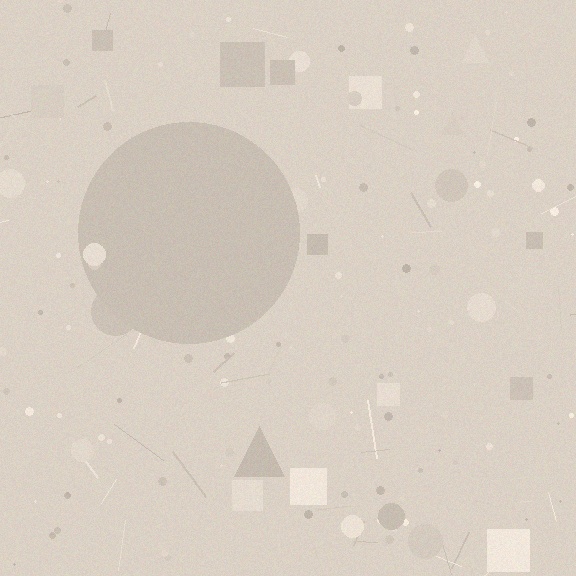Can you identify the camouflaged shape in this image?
The camouflaged shape is a circle.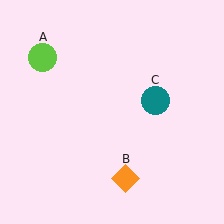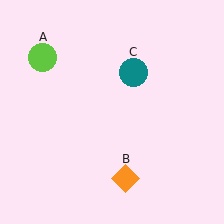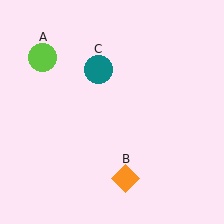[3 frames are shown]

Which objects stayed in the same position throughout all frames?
Lime circle (object A) and orange diamond (object B) remained stationary.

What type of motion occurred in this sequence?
The teal circle (object C) rotated counterclockwise around the center of the scene.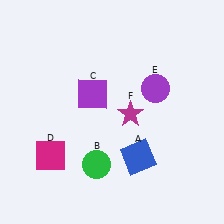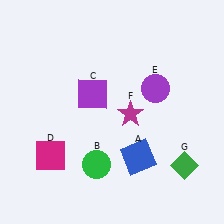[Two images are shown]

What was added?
A green diamond (G) was added in Image 2.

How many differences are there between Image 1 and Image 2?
There is 1 difference between the two images.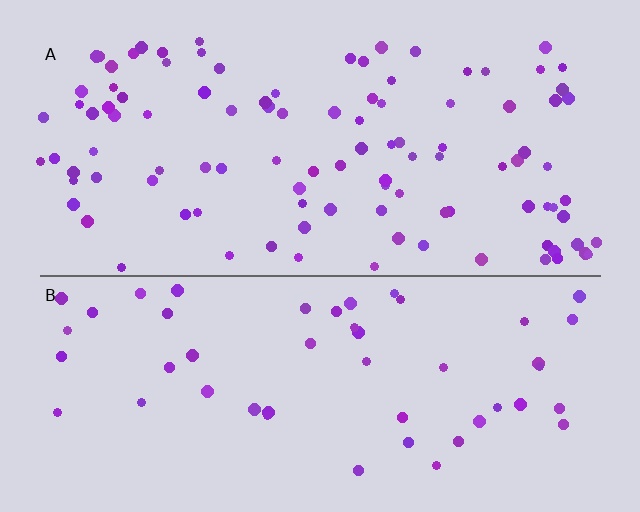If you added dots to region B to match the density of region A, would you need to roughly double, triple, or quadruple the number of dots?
Approximately double.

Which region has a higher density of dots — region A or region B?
A (the top).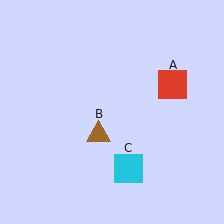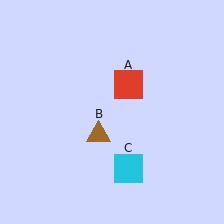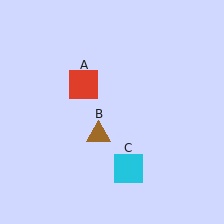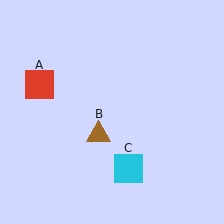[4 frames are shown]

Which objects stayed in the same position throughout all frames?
Brown triangle (object B) and cyan square (object C) remained stationary.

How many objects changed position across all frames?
1 object changed position: red square (object A).